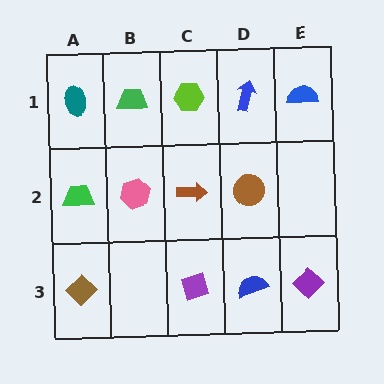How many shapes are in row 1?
5 shapes.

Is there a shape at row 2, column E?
No, that cell is empty.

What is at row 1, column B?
A green trapezoid.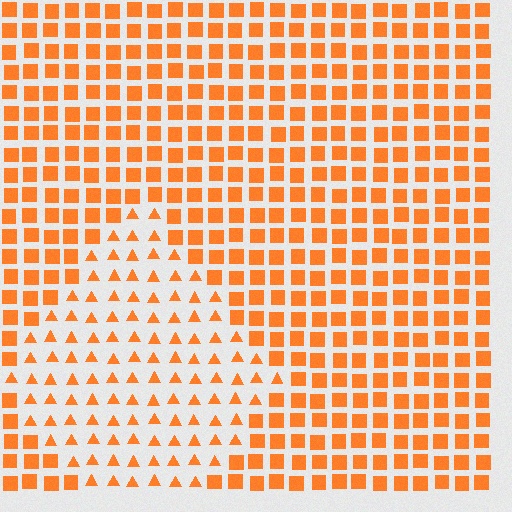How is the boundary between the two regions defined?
The boundary is defined by a change in element shape: triangles inside vs. squares outside. All elements share the same color and spacing.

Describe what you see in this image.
The image is filled with small orange elements arranged in a uniform grid. A diamond-shaped region contains triangles, while the surrounding area contains squares. The boundary is defined purely by the change in element shape.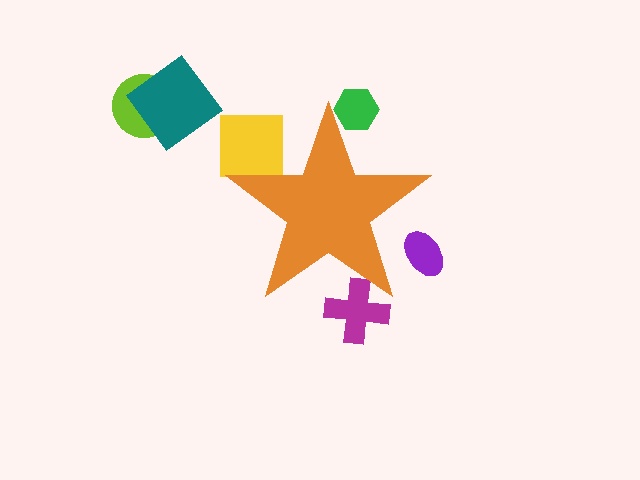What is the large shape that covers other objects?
An orange star.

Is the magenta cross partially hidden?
Yes, the magenta cross is partially hidden behind the orange star.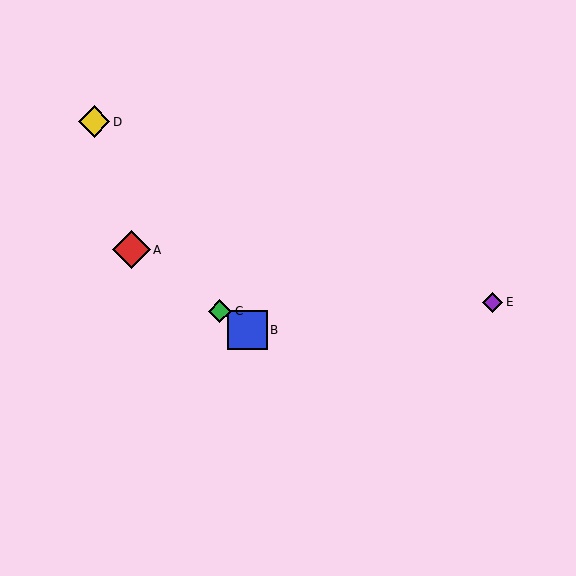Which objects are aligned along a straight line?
Objects A, B, C are aligned along a straight line.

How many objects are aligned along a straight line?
3 objects (A, B, C) are aligned along a straight line.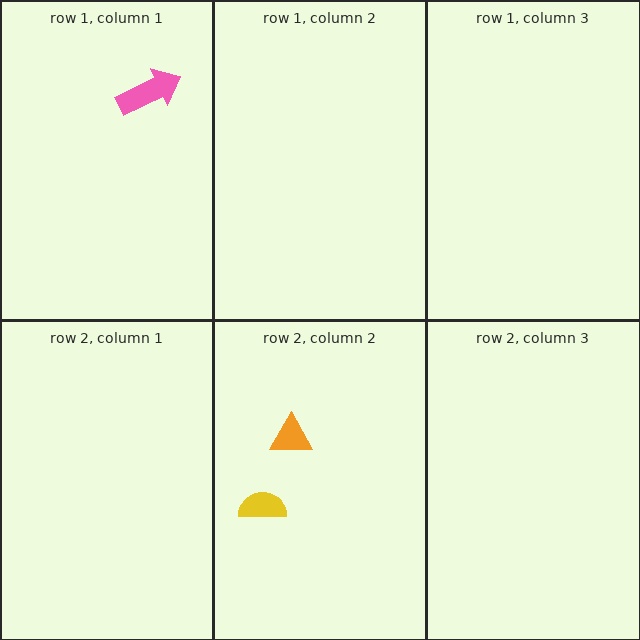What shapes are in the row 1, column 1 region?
The pink arrow.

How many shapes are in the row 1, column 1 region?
1.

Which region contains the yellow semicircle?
The row 2, column 2 region.